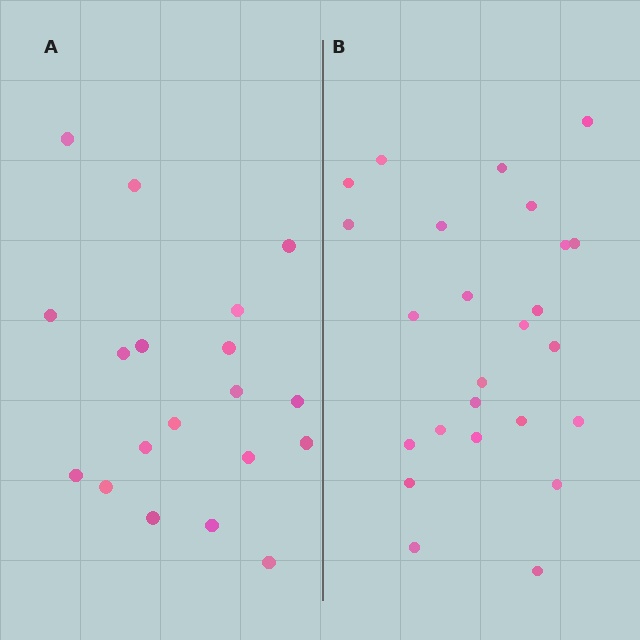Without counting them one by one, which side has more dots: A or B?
Region B (the right region) has more dots.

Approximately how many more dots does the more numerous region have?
Region B has about 6 more dots than region A.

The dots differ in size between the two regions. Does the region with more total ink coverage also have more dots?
No. Region A has more total ink coverage because its dots are larger, but region B actually contains more individual dots. Total area can be misleading — the number of items is what matters here.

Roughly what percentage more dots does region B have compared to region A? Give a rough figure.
About 30% more.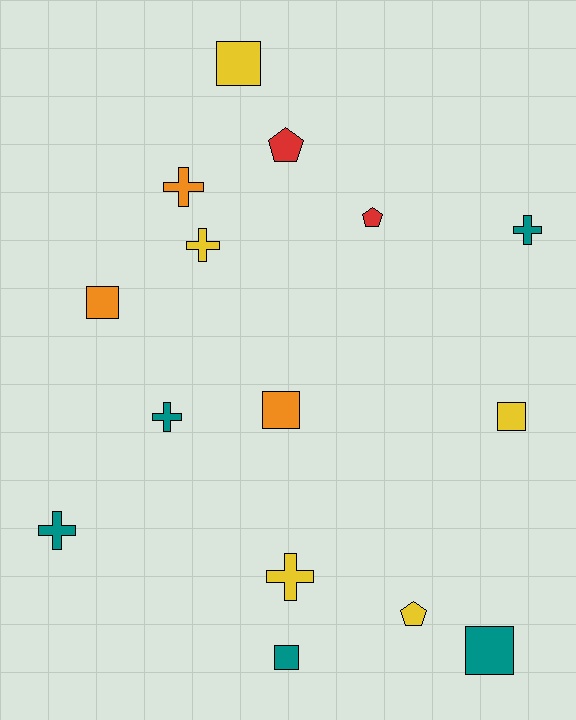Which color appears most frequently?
Teal, with 5 objects.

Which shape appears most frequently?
Square, with 6 objects.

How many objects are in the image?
There are 15 objects.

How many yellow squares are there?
There are 2 yellow squares.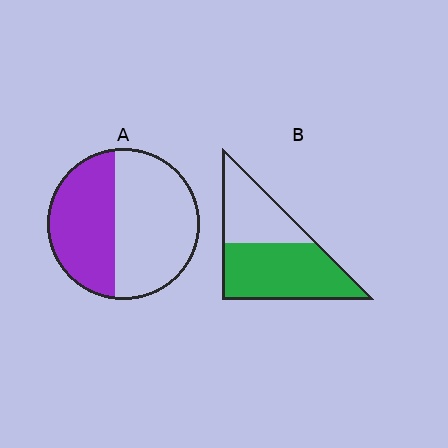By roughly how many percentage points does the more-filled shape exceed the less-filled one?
By roughly 20 percentage points (B over A).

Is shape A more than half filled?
No.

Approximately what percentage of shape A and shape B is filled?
A is approximately 45% and B is approximately 60%.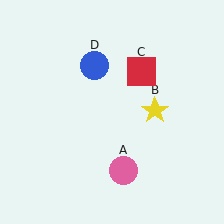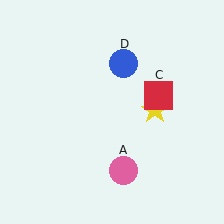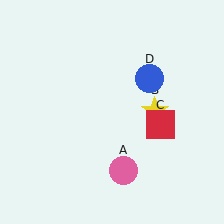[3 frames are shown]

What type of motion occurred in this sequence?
The red square (object C), blue circle (object D) rotated clockwise around the center of the scene.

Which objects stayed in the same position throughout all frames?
Pink circle (object A) and yellow star (object B) remained stationary.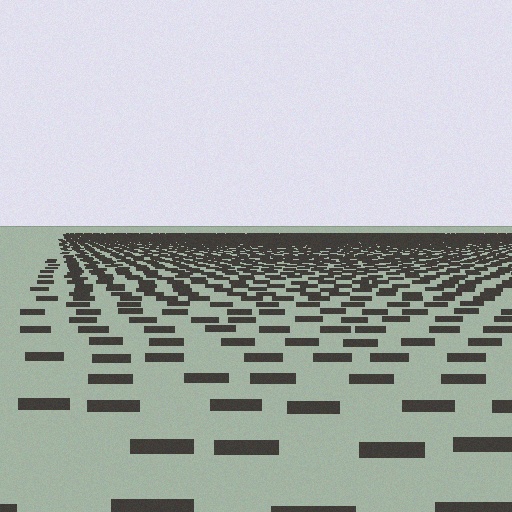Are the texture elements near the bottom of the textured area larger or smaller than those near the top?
Larger. Near the bottom, elements are closer to the viewer and appear at a bigger on-screen size.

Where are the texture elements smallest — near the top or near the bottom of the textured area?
Near the top.